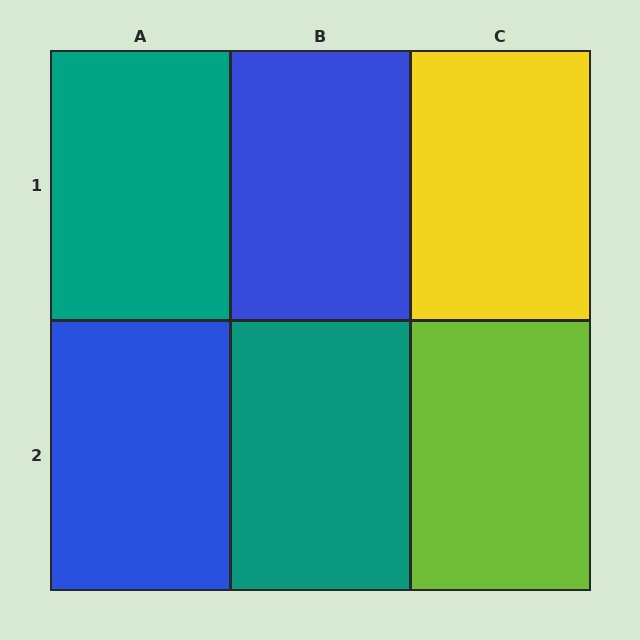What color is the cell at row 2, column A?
Blue.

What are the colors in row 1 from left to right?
Teal, blue, yellow.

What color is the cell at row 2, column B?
Teal.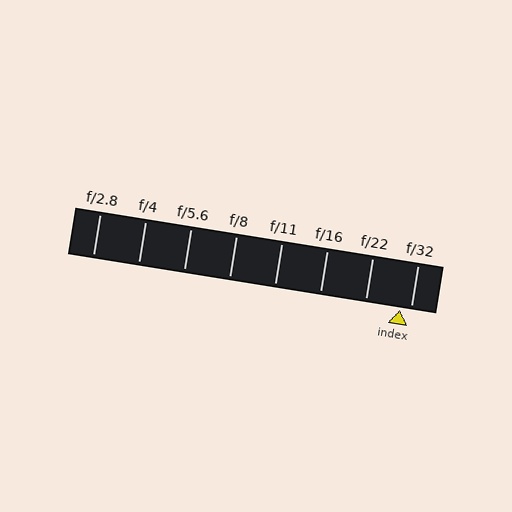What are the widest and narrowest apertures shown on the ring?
The widest aperture shown is f/2.8 and the narrowest is f/32.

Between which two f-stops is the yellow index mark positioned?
The index mark is between f/22 and f/32.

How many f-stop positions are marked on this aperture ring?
There are 8 f-stop positions marked.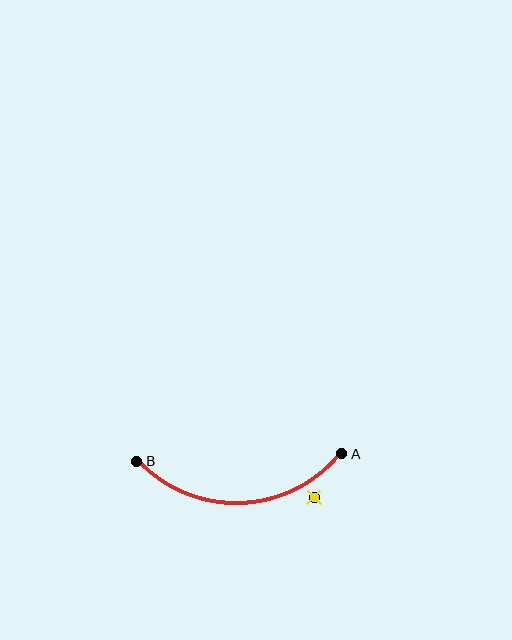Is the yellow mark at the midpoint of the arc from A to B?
No — the yellow mark does not lie on the arc at all. It sits slightly outside the curve.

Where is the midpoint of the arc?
The arc midpoint is the point on the curve farthest from the straight line joining A and B. It sits below that line.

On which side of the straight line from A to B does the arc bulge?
The arc bulges below the straight line connecting A and B.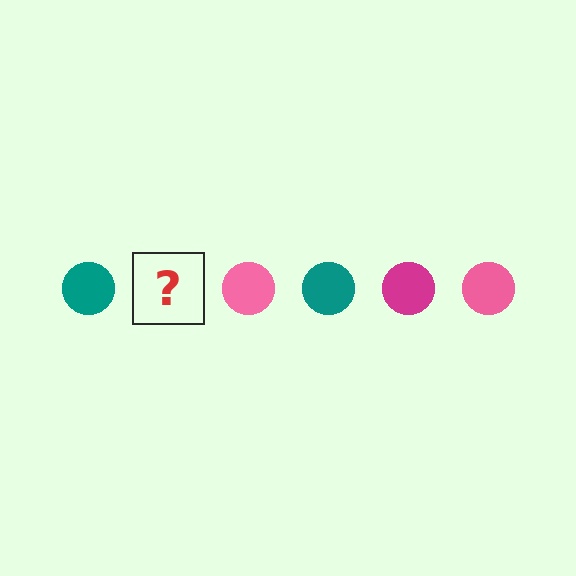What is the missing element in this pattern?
The missing element is a magenta circle.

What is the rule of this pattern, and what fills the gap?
The rule is that the pattern cycles through teal, magenta, pink circles. The gap should be filled with a magenta circle.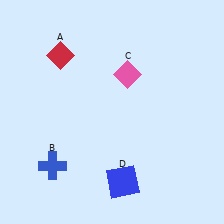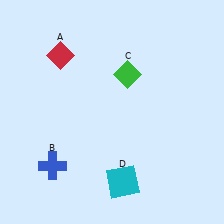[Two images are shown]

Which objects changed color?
C changed from pink to green. D changed from blue to cyan.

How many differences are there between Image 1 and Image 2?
There are 2 differences between the two images.